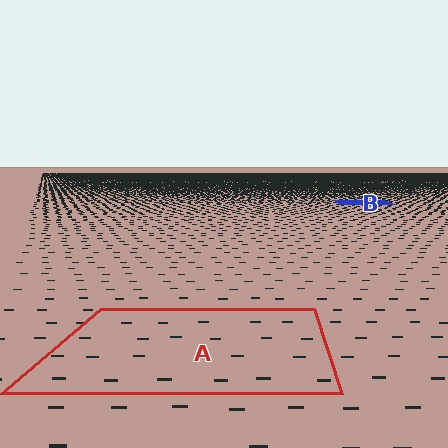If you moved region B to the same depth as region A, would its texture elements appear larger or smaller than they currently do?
They would appear larger. At a closer depth, the same texture elements are projected at a bigger on-screen size.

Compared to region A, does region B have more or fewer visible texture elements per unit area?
Region B has more texture elements per unit area — they are packed more densely because it is farther away.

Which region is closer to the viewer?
Region A is closer. The texture elements there are larger and more spread out.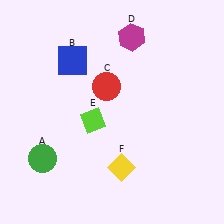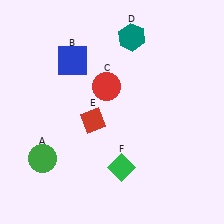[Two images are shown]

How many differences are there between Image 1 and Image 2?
There are 3 differences between the two images.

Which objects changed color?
D changed from magenta to teal. E changed from lime to red. F changed from yellow to green.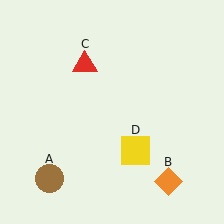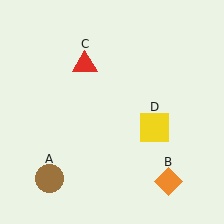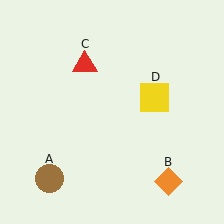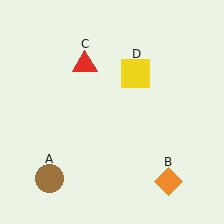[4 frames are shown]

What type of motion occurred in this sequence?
The yellow square (object D) rotated counterclockwise around the center of the scene.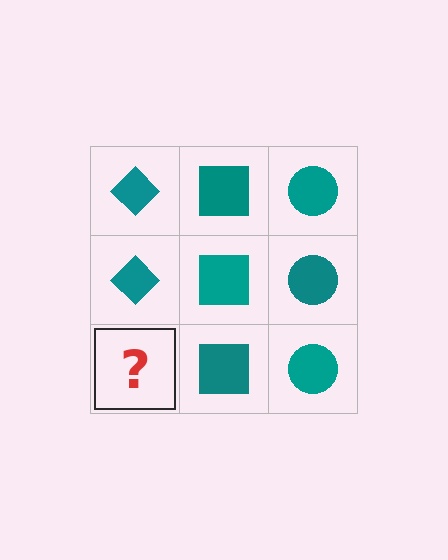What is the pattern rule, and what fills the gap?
The rule is that each column has a consistent shape. The gap should be filled with a teal diamond.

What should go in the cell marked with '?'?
The missing cell should contain a teal diamond.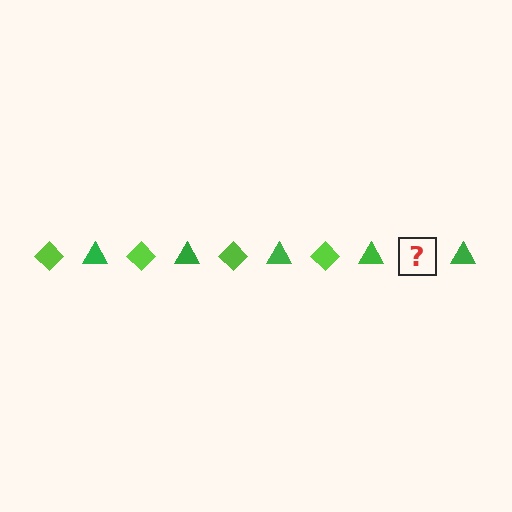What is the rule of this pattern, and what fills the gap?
The rule is that the pattern alternates between lime diamond and green triangle. The gap should be filled with a lime diamond.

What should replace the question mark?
The question mark should be replaced with a lime diamond.